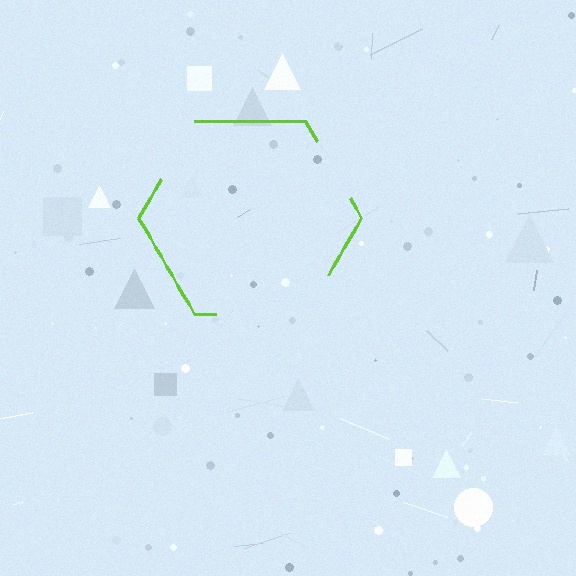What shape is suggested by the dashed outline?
The dashed outline suggests a hexagon.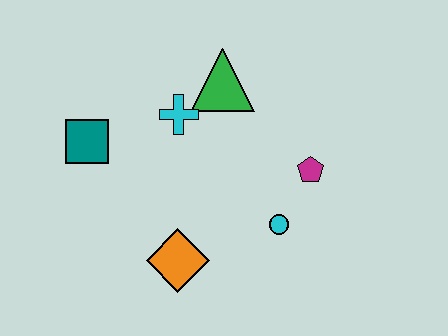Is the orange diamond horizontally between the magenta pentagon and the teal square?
Yes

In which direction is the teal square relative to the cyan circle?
The teal square is to the left of the cyan circle.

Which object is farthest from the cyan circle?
The teal square is farthest from the cyan circle.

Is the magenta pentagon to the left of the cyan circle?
No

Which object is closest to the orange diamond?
The cyan circle is closest to the orange diamond.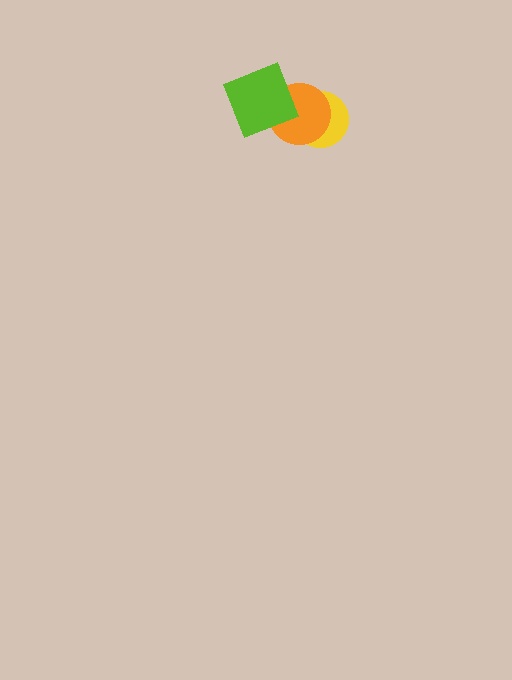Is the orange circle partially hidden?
Yes, it is partially covered by another shape.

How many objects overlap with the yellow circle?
1 object overlaps with the yellow circle.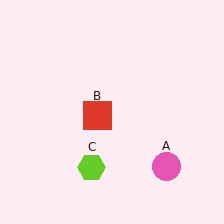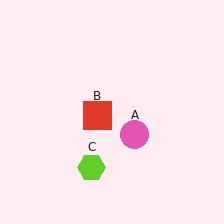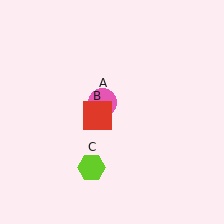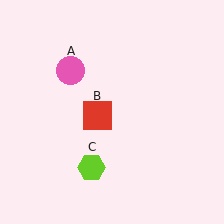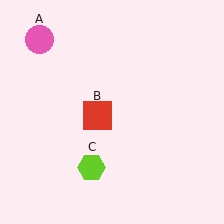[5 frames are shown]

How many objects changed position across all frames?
1 object changed position: pink circle (object A).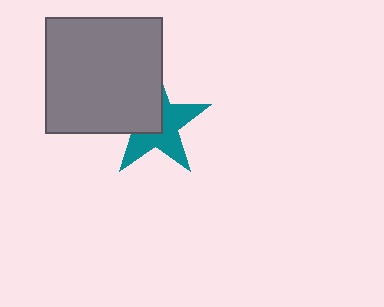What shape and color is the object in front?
The object in front is a gray square.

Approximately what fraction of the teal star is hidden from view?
Roughly 45% of the teal star is hidden behind the gray square.